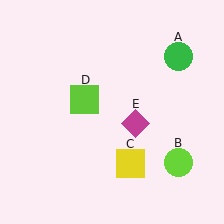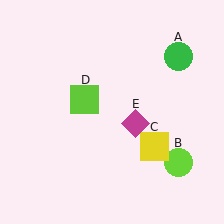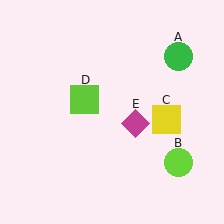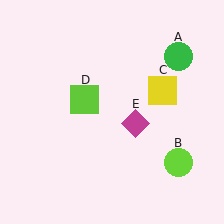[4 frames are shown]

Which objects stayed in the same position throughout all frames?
Green circle (object A) and lime circle (object B) and lime square (object D) and magenta diamond (object E) remained stationary.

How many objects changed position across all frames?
1 object changed position: yellow square (object C).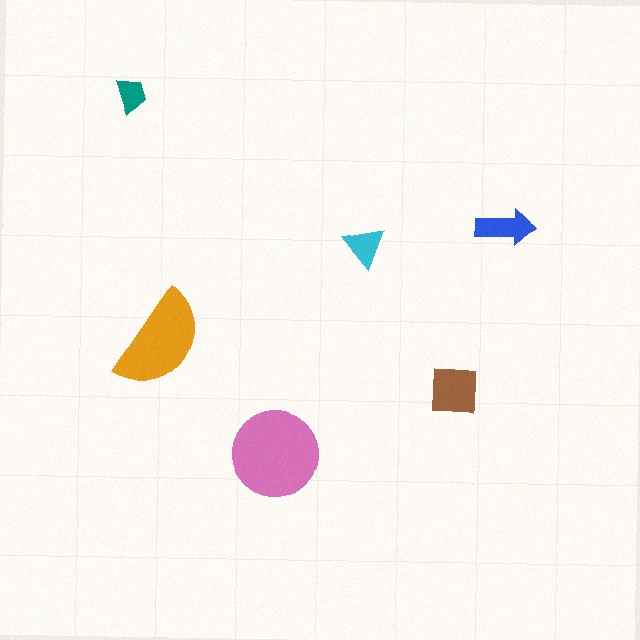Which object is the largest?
The pink circle.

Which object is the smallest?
The teal trapezoid.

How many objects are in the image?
There are 6 objects in the image.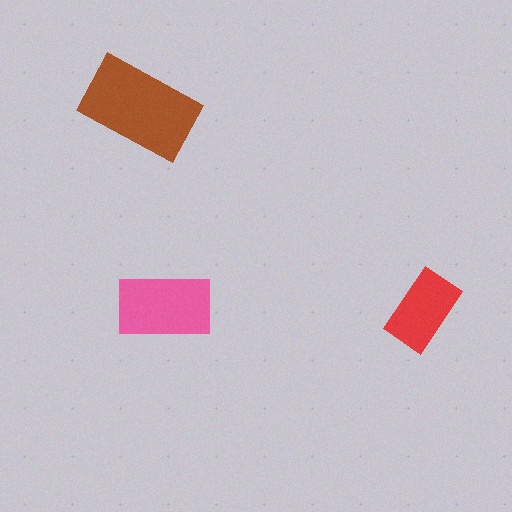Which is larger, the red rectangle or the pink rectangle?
The pink one.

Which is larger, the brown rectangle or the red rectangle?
The brown one.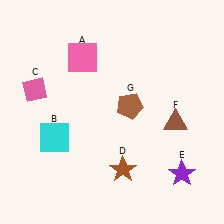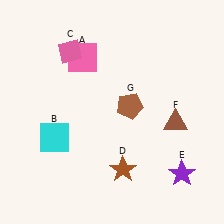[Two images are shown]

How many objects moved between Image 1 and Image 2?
1 object moved between the two images.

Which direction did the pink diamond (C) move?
The pink diamond (C) moved up.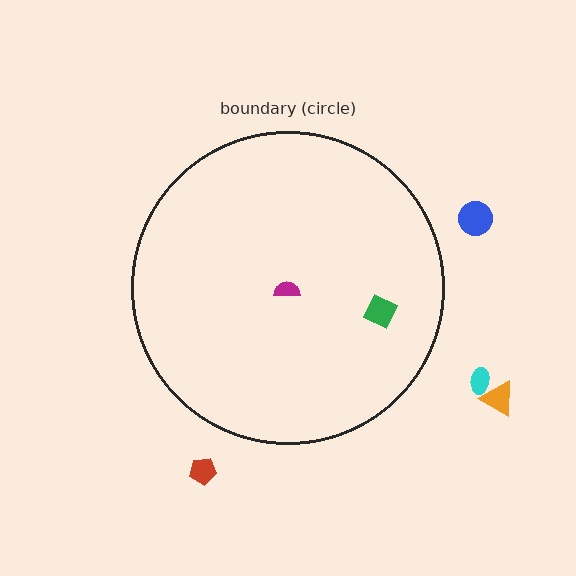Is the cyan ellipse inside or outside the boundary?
Outside.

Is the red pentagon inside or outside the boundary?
Outside.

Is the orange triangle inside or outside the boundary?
Outside.